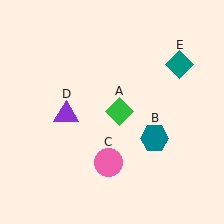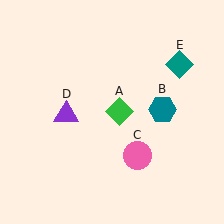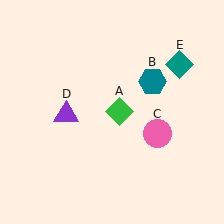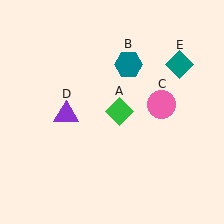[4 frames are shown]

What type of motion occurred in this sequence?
The teal hexagon (object B), pink circle (object C) rotated counterclockwise around the center of the scene.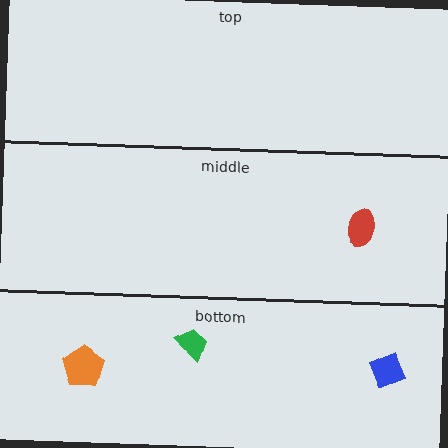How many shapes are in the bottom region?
3.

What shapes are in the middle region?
The red ellipse.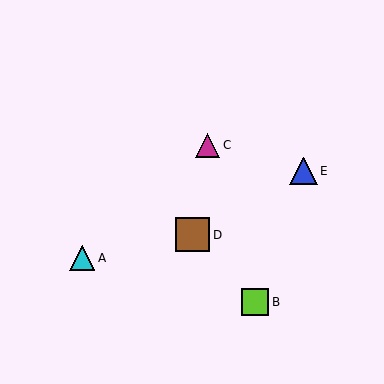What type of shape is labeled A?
Shape A is a cyan triangle.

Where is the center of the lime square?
The center of the lime square is at (255, 302).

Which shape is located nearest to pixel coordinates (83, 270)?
The cyan triangle (labeled A) at (82, 258) is nearest to that location.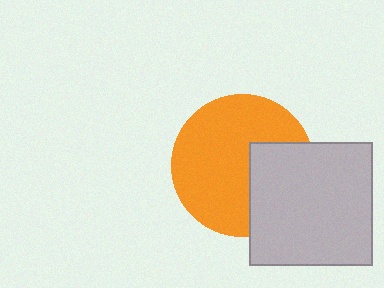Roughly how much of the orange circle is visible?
Most of it is visible (roughly 69%).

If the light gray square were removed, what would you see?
You would see the complete orange circle.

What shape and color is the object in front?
The object in front is a light gray square.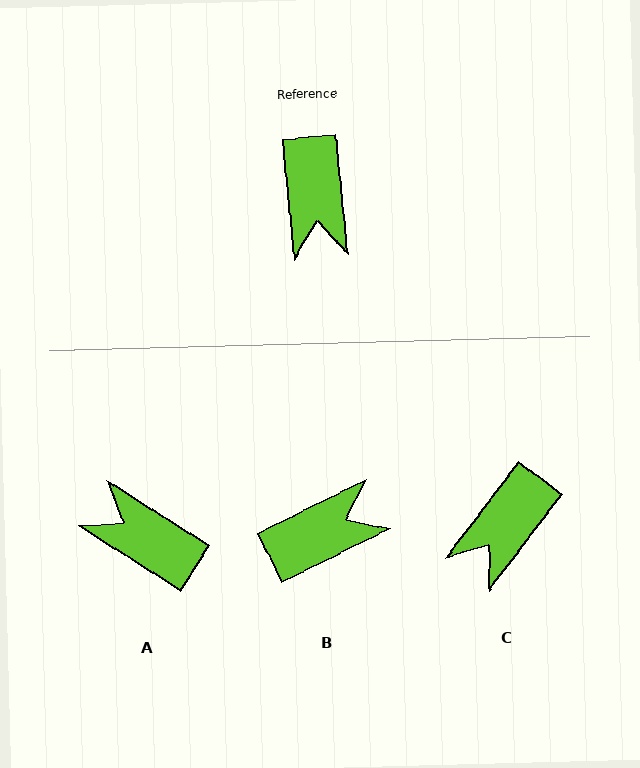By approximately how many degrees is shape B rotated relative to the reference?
Approximately 110 degrees counter-clockwise.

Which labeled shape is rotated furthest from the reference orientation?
A, about 128 degrees away.